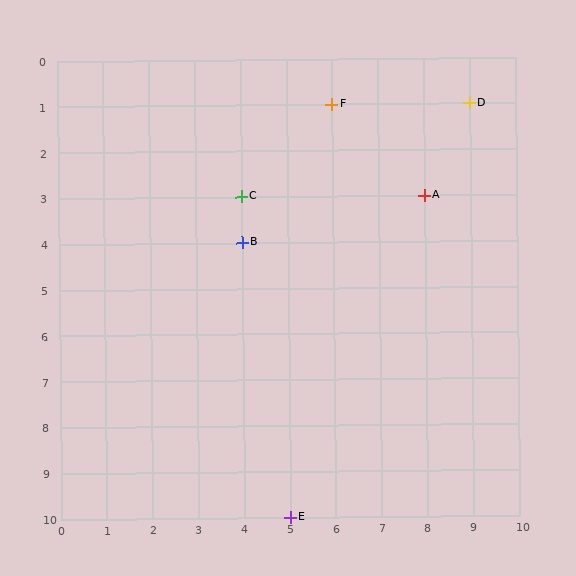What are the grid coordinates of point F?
Point F is at grid coordinates (6, 1).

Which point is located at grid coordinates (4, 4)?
Point B is at (4, 4).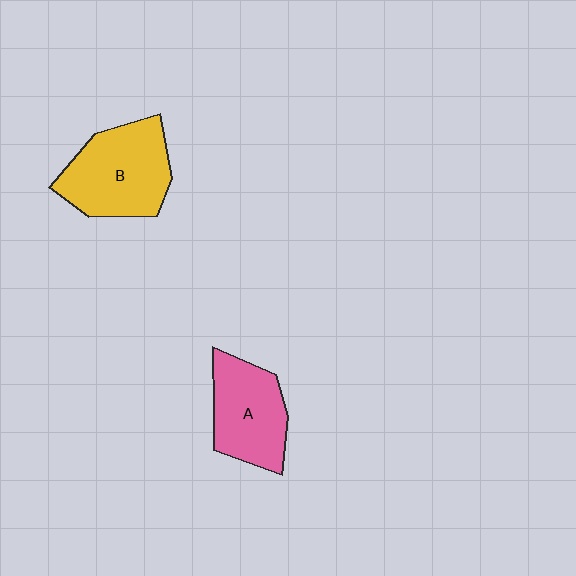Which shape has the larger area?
Shape B (yellow).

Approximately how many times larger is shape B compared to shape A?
Approximately 1.2 times.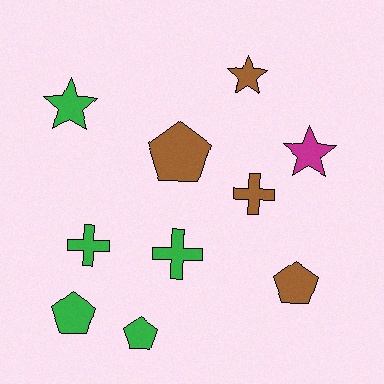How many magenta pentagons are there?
There are no magenta pentagons.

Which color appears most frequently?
Green, with 5 objects.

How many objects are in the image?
There are 10 objects.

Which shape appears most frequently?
Pentagon, with 4 objects.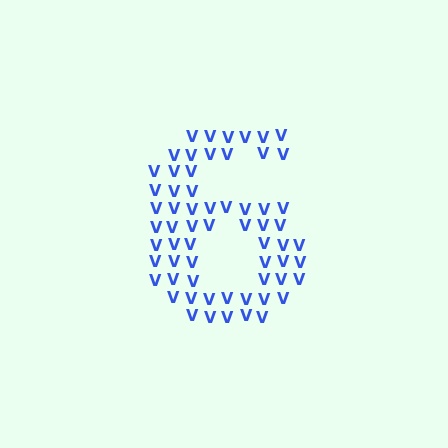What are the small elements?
The small elements are letter V's.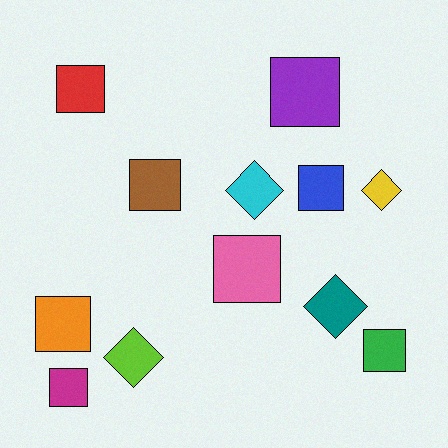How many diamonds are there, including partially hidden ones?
There are 4 diamonds.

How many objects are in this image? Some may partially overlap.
There are 12 objects.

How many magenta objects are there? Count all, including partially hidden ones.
There is 1 magenta object.